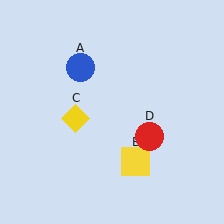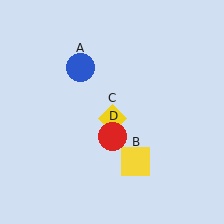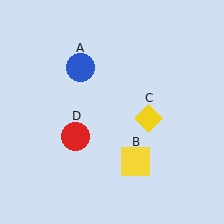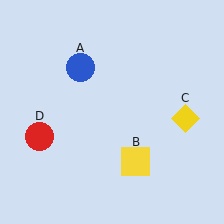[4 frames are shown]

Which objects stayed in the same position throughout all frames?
Blue circle (object A) and yellow square (object B) remained stationary.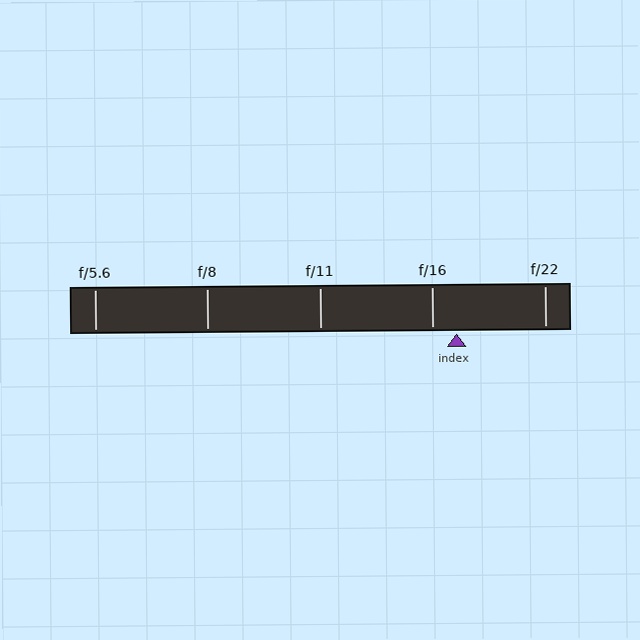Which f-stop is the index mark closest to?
The index mark is closest to f/16.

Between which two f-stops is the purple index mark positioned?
The index mark is between f/16 and f/22.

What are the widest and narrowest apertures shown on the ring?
The widest aperture shown is f/5.6 and the narrowest is f/22.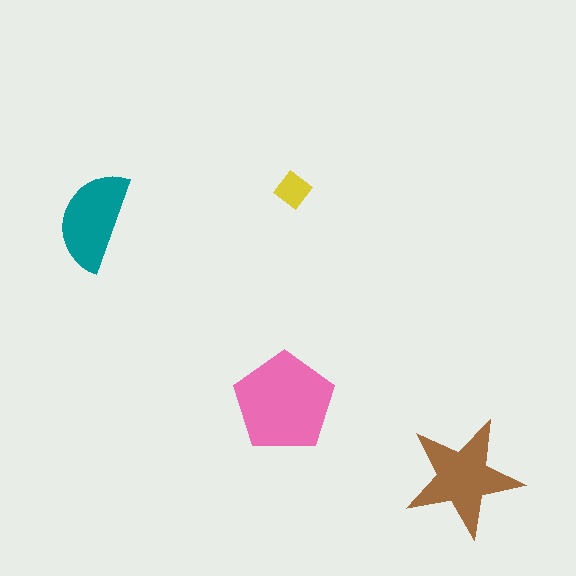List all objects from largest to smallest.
The pink pentagon, the brown star, the teal semicircle, the yellow diamond.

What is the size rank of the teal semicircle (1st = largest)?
3rd.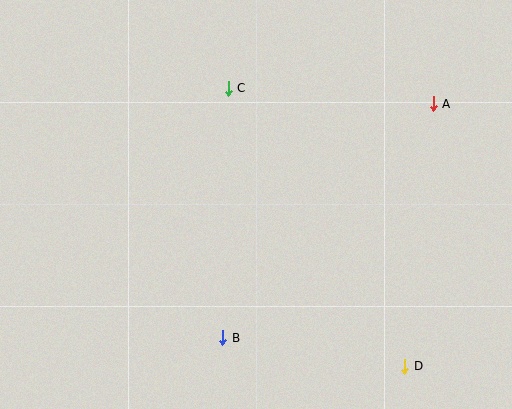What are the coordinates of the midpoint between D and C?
The midpoint between D and C is at (317, 227).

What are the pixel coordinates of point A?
Point A is at (433, 104).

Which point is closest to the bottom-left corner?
Point B is closest to the bottom-left corner.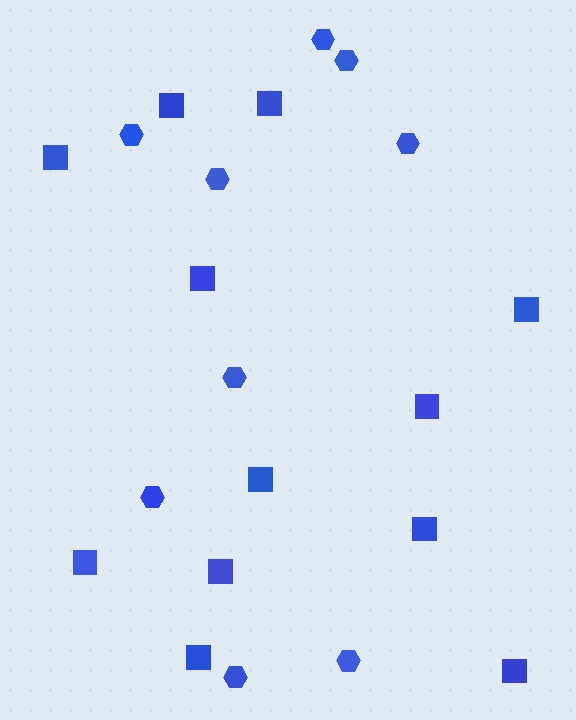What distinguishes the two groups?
There are 2 groups: one group of squares (12) and one group of hexagons (9).